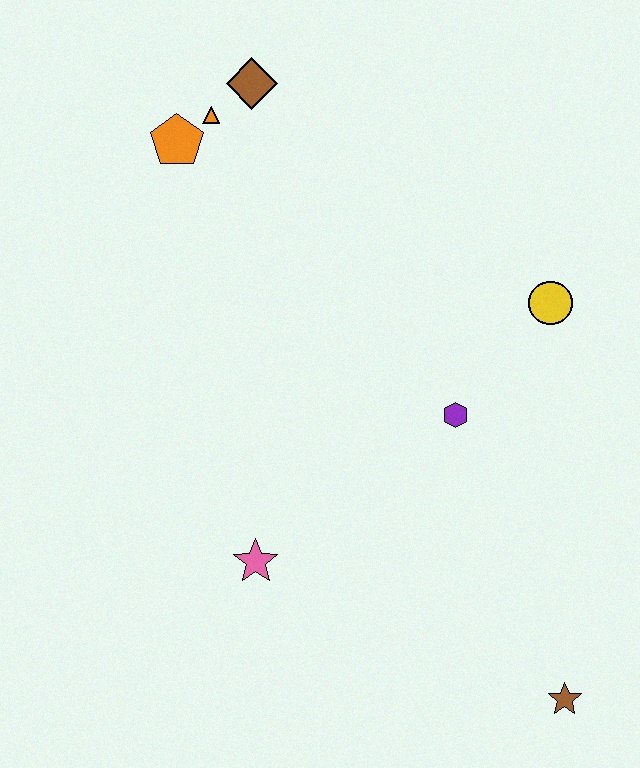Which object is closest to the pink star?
The purple hexagon is closest to the pink star.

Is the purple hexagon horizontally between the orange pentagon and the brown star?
Yes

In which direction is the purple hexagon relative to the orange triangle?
The purple hexagon is below the orange triangle.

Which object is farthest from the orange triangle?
The brown star is farthest from the orange triangle.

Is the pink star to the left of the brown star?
Yes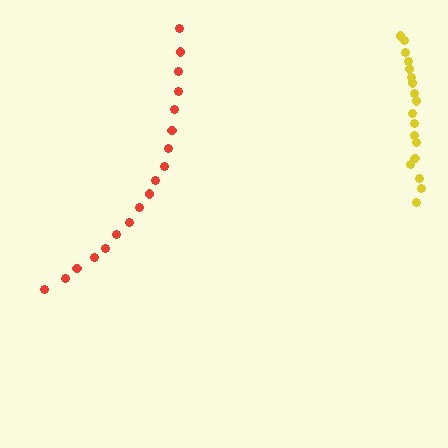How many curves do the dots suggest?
There are 2 distinct paths.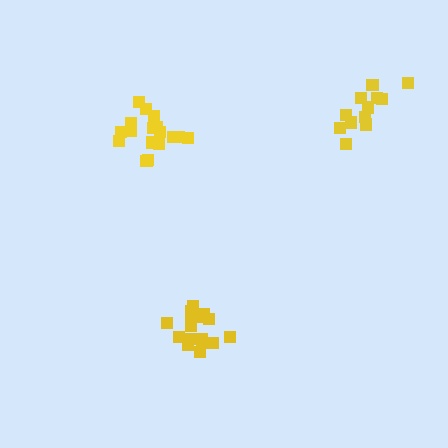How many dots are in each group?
Group 1: 16 dots, Group 2: 12 dots, Group 3: 17 dots (45 total).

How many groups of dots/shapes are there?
There are 3 groups.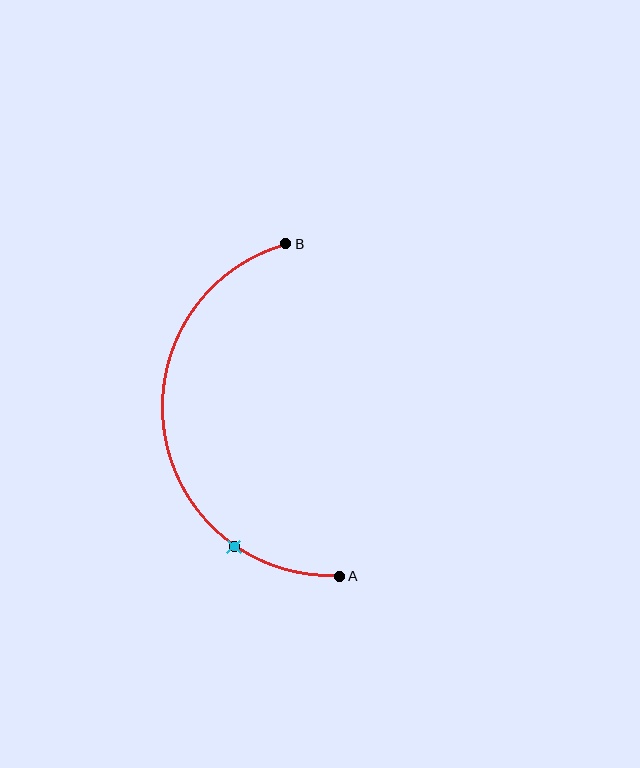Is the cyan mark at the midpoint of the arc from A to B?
No. The cyan mark lies on the arc but is closer to endpoint A. The arc midpoint would be at the point on the curve equidistant along the arc from both A and B.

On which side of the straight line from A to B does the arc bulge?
The arc bulges to the left of the straight line connecting A and B.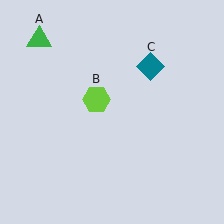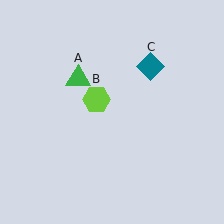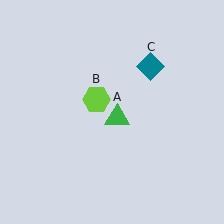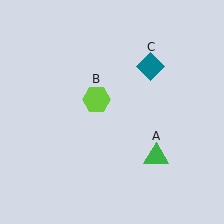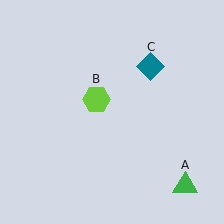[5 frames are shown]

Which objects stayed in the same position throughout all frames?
Lime hexagon (object B) and teal diamond (object C) remained stationary.